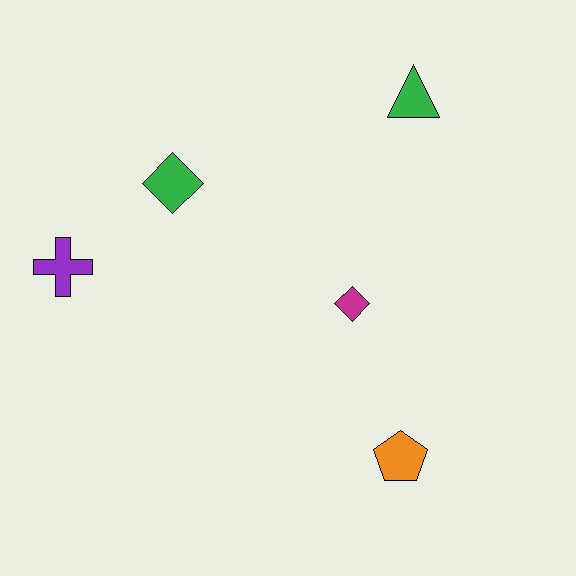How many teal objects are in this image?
There are no teal objects.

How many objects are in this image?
There are 5 objects.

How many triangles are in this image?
There is 1 triangle.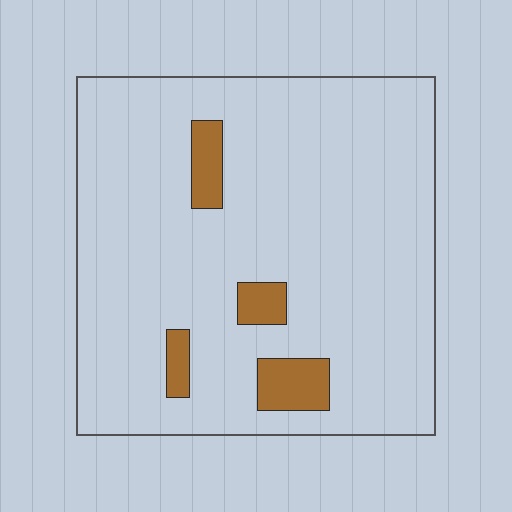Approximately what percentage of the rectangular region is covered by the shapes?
Approximately 10%.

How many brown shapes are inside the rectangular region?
4.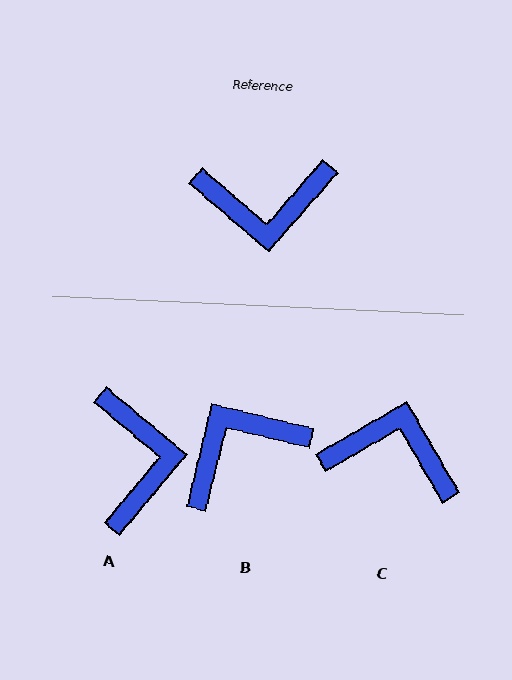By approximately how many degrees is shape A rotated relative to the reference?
Approximately 91 degrees counter-clockwise.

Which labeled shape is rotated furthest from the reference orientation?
C, about 161 degrees away.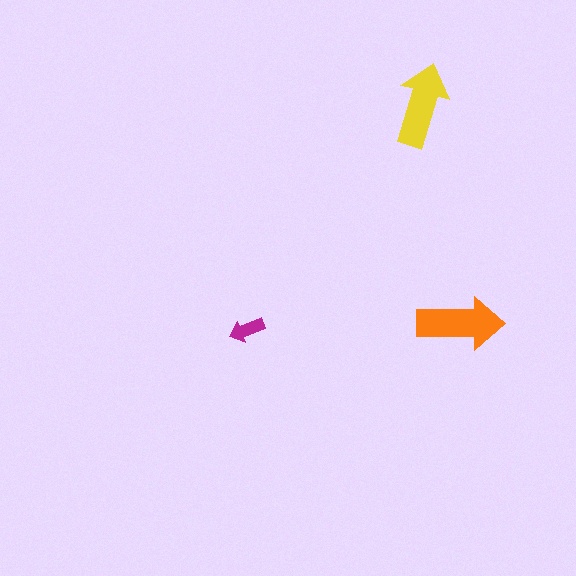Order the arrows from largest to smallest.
the orange one, the yellow one, the magenta one.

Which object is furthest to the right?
The orange arrow is rightmost.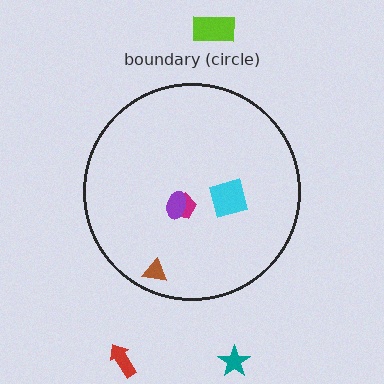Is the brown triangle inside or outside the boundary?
Inside.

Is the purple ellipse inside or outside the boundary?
Inside.